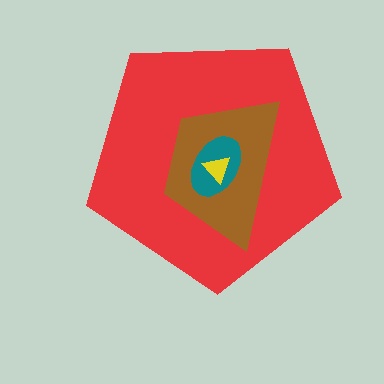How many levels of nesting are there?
4.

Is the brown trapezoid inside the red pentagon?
Yes.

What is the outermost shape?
The red pentagon.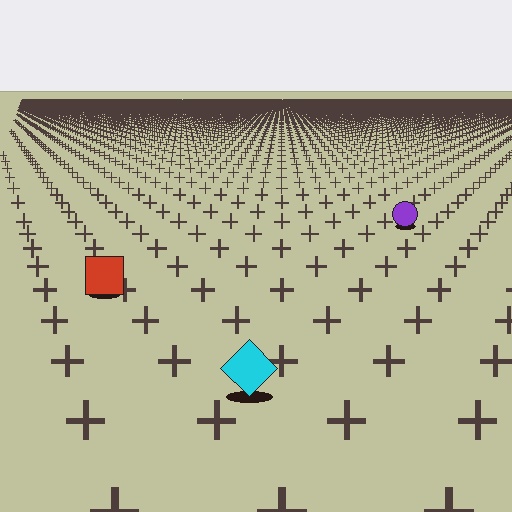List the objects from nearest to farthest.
From nearest to farthest: the cyan diamond, the red square, the purple circle.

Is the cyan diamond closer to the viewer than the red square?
Yes. The cyan diamond is closer — you can tell from the texture gradient: the ground texture is coarser near it.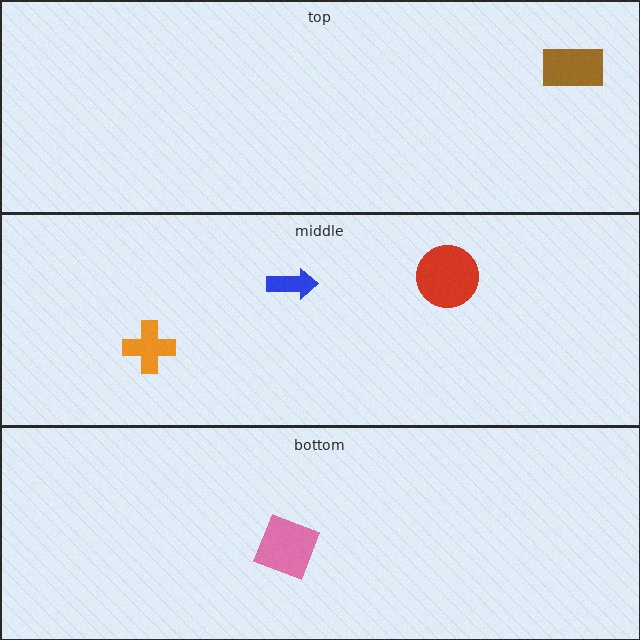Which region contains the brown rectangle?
The top region.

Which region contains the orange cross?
The middle region.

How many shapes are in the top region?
1.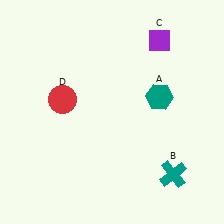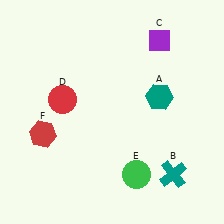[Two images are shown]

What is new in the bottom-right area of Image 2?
A green circle (E) was added in the bottom-right area of Image 2.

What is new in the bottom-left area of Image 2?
A red hexagon (F) was added in the bottom-left area of Image 2.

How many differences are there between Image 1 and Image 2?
There are 2 differences between the two images.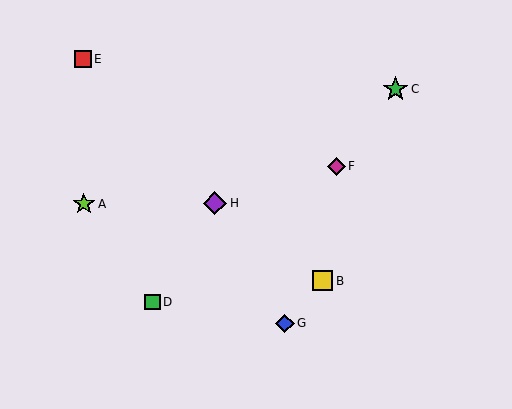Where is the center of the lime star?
The center of the lime star is at (84, 204).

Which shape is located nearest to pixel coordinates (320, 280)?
The yellow square (labeled B) at (323, 281) is nearest to that location.